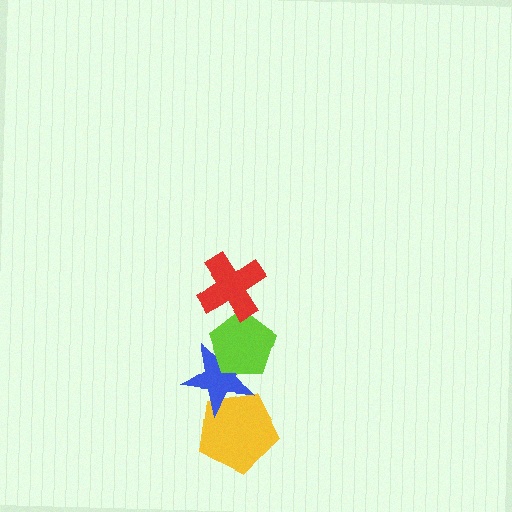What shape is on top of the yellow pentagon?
The blue star is on top of the yellow pentagon.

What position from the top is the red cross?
The red cross is 1st from the top.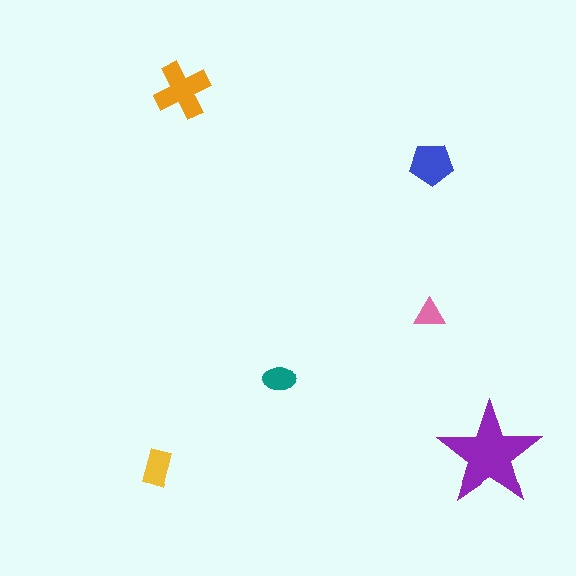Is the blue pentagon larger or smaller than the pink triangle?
Larger.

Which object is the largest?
The purple star.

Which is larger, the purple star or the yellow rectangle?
The purple star.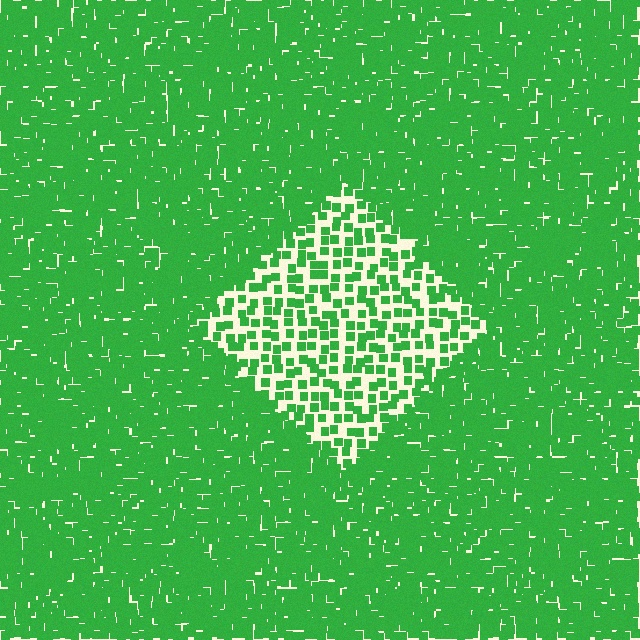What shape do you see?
I see a diamond.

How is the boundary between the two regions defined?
The boundary is defined by a change in element density (approximately 2.6x ratio). All elements are the same color, size, and shape.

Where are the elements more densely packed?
The elements are more densely packed outside the diamond boundary.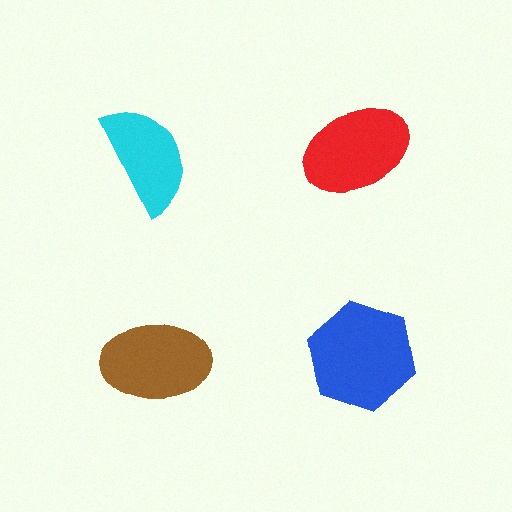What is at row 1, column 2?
A red ellipse.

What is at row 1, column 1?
A cyan semicircle.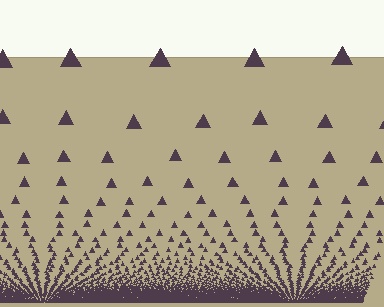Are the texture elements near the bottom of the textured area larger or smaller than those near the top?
Smaller. The gradient is inverted — elements near the bottom are smaller and denser.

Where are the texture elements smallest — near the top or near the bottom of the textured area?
Near the bottom.